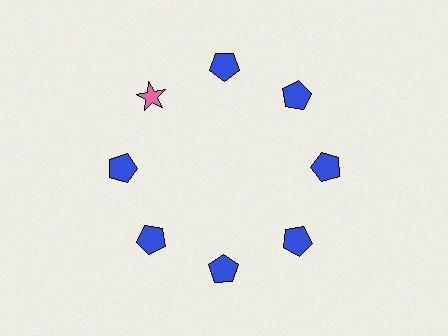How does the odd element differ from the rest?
It differs in both color (pink instead of blue) and shape (star instead of pentagon).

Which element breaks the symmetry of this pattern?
The pink star at roughly the 10 o'clock position breaks the symmetry. All other shapes are blue pentagons.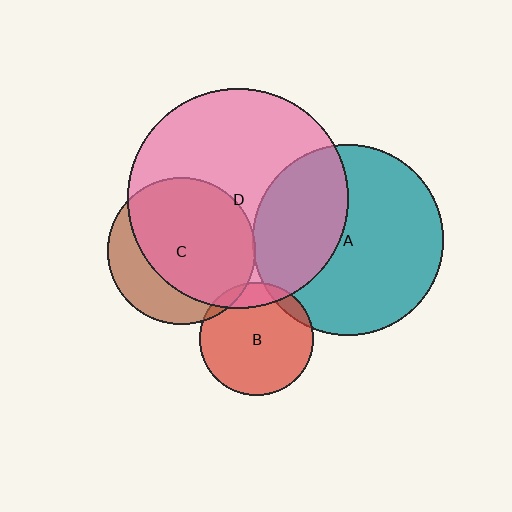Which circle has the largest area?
Circle D (pink).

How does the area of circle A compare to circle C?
Approximately 1.7 times.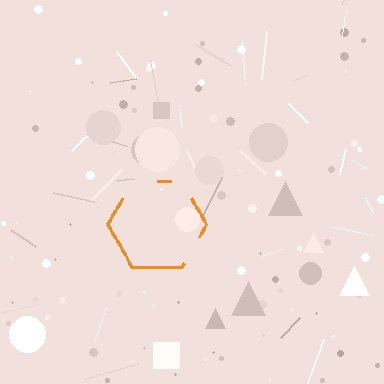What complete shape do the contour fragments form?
The contour fragments form a hexagon.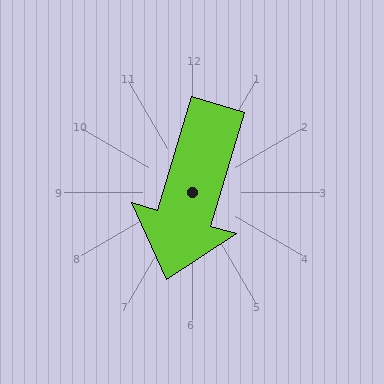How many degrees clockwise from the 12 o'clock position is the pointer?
Approximately 197 degrees.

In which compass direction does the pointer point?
South.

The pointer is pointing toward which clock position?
Roughly 7 o'clock.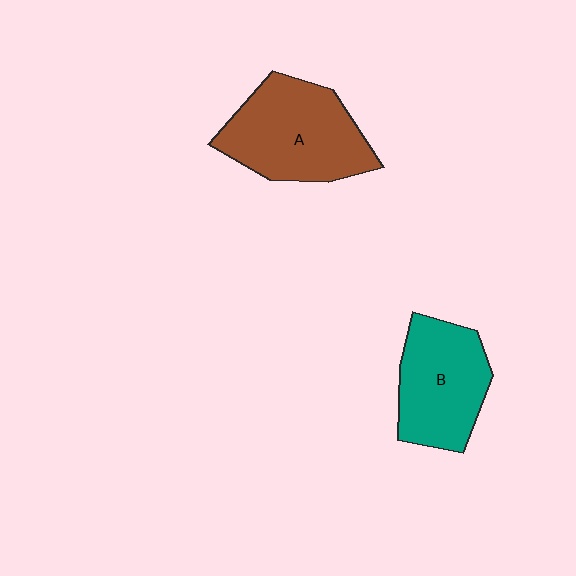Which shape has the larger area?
Shape A (brown).